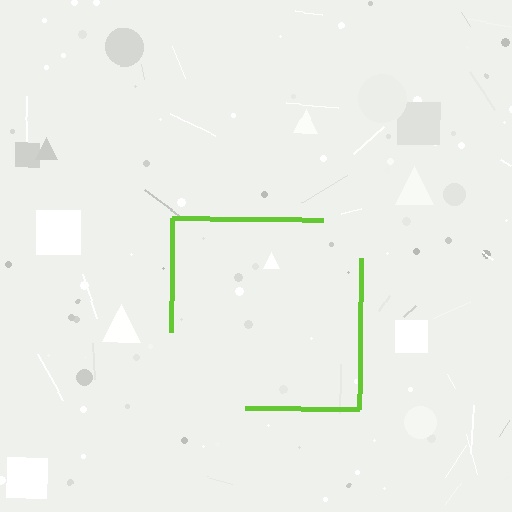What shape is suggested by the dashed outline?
The dashed outline suggests a square.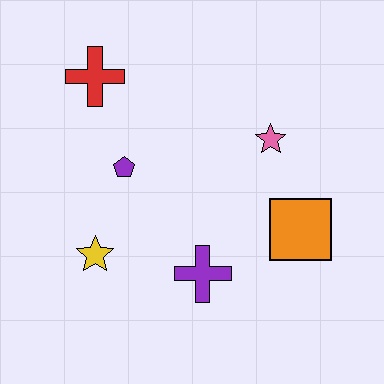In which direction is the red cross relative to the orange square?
The red cross is to the left of the orange square.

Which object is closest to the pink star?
The orange square is closest to the pink star.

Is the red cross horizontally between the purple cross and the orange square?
No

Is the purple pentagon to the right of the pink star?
No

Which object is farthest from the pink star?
The yellow star is farthest from the pink star.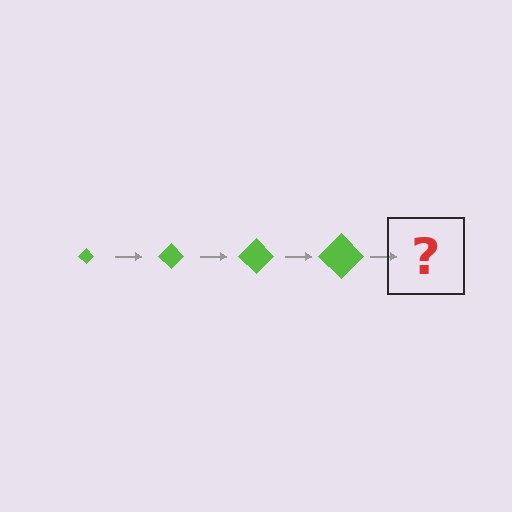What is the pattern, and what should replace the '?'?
The pattern is that the diamond gets progressively larger each step. The '?' should be a lime diamond, larger than the previous one.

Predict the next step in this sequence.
The next step is a lime diamond, larger than the previous one.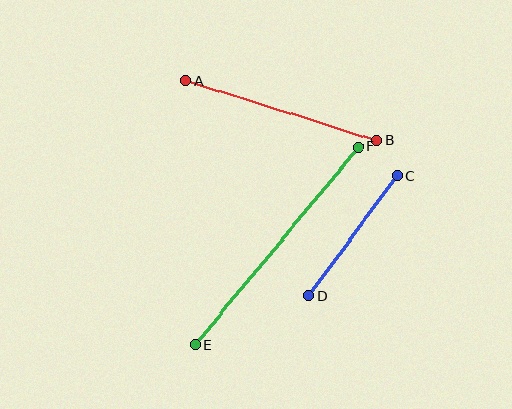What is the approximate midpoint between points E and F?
The midpoint is at approximately (277, 246) pixels.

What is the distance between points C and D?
The distance is approximately 149 pixels.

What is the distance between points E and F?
The distance is approximately 257 pixels.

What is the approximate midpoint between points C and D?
The midpoint is at approximately (353, 236) pixels.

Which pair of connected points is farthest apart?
Points E and F are farthest apart.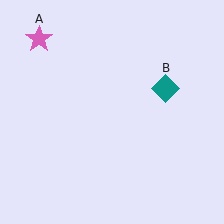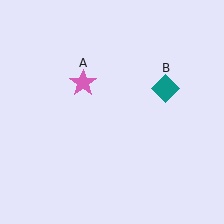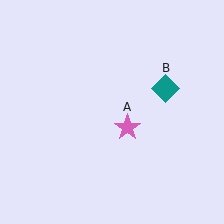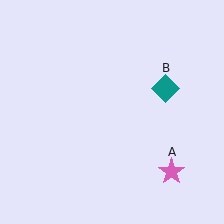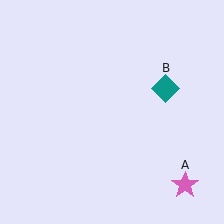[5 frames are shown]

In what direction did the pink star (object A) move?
The pink star (object A) moved down and to the right.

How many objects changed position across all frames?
1 object changed position: pink star (object A).